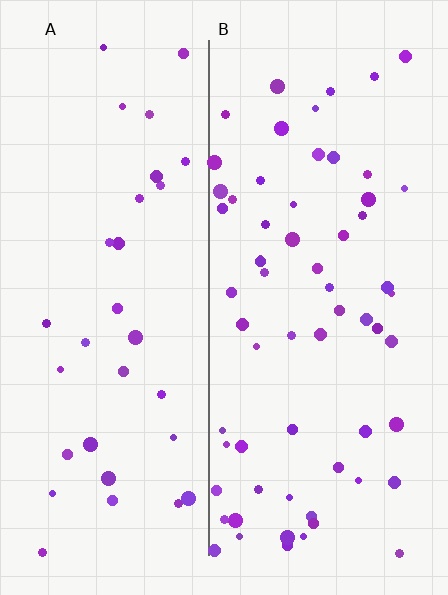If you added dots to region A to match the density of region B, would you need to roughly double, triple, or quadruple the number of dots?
Approximately double.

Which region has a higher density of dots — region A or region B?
B (the right).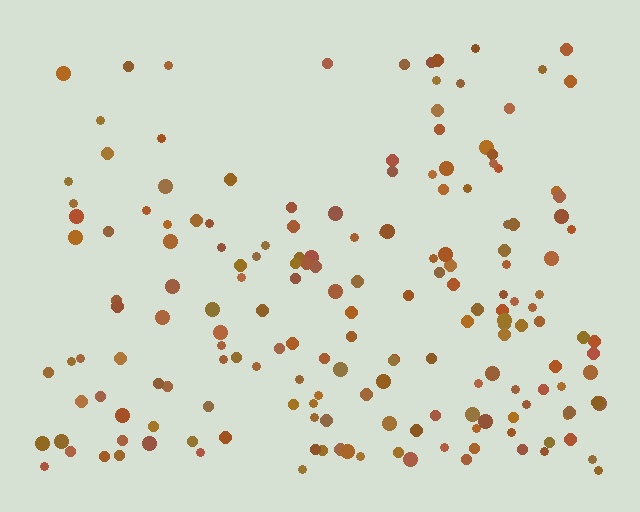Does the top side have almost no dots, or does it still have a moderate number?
Still a moderate number, just noticeably fewer than the bottom.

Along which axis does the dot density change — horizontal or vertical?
Vertical.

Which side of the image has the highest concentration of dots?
The bottom.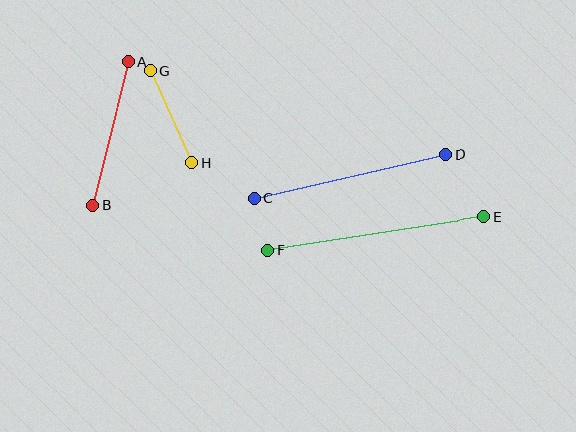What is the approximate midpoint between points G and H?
The midpoint is at approximately (171, 117) pixels.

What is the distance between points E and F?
The distance is approximately 218 pixels.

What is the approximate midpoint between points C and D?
The midpoint is at approximately (350, 176) pixels.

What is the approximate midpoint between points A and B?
The midpoint is at approximately (110, 134) pixels.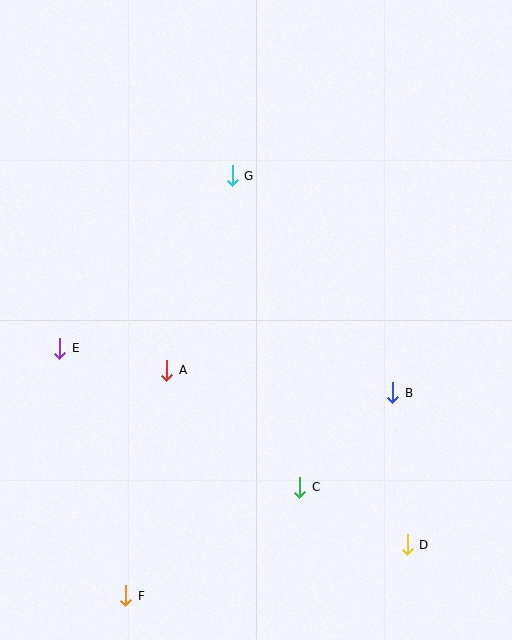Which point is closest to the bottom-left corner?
Point F is closest to the bottom-left corner.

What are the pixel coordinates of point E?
Point E is at (60, 348).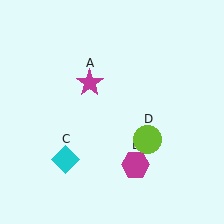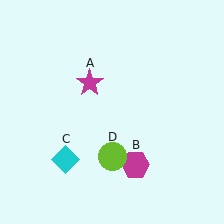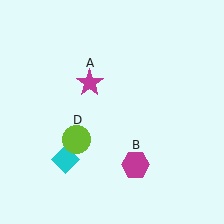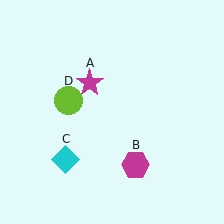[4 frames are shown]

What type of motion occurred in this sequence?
The lime circle (object D) rotated clockwise around the center of the scene.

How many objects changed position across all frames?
1 object changed position: lime circle (object D).